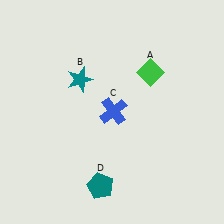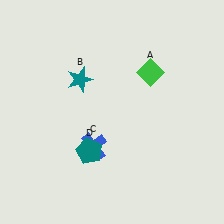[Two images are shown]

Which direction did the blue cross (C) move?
The blue cross (C) moved down.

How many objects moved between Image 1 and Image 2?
2 objects moved between the two images.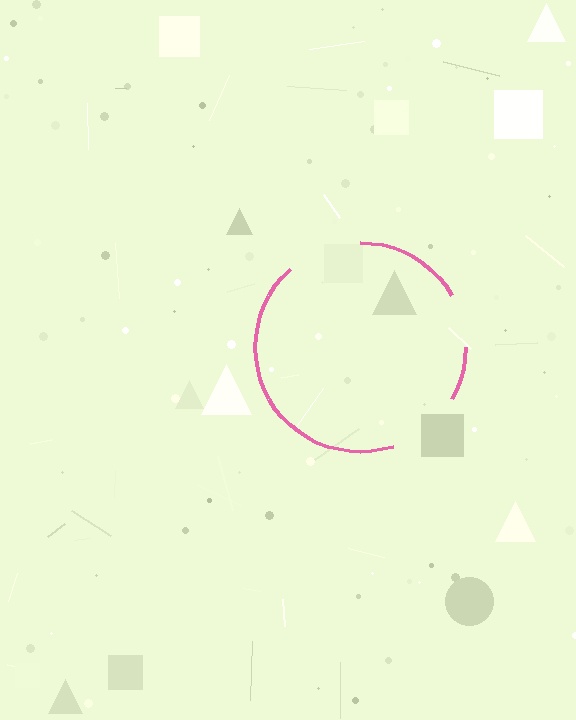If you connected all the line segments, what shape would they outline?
They would outline a circle.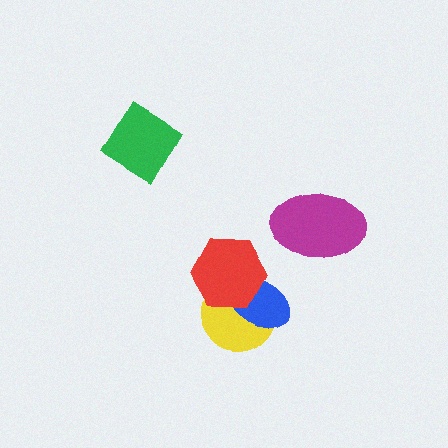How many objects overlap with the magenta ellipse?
0 objects overlap with the magenta ellipse.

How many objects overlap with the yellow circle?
2 objects overlap with the yellow circle.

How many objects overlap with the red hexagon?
2 objects overlap with the red hexagon.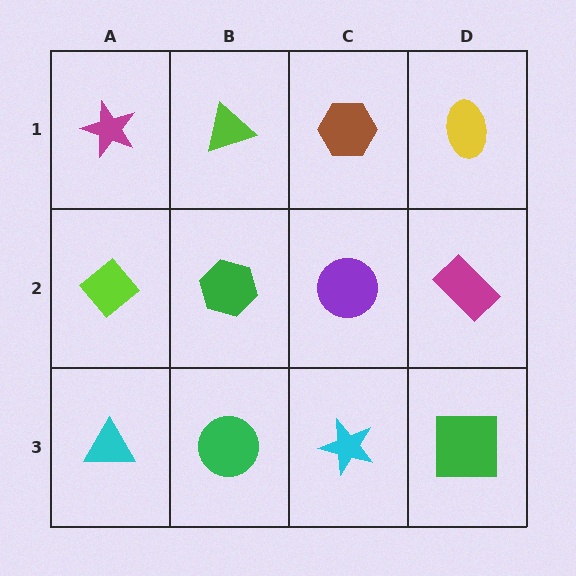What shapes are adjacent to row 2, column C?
A brown hexagon (row 1, column C), a cyan star (row 3, column C), a green hexagon (row 2, column B), a magenta rectangle (row 2, column D).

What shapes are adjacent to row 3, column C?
A purple circle (row 2, column C), a green circle (row 3, column B), a green square (row 3, column D).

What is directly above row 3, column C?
A purple circle.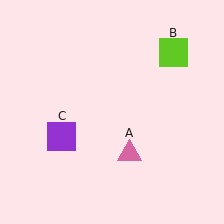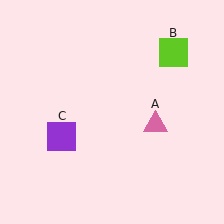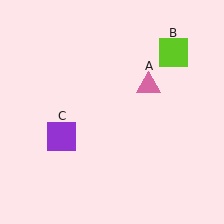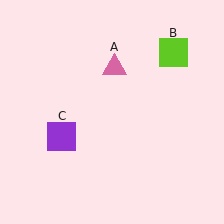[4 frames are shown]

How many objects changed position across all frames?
1 object changed position: pink triangle (object A).